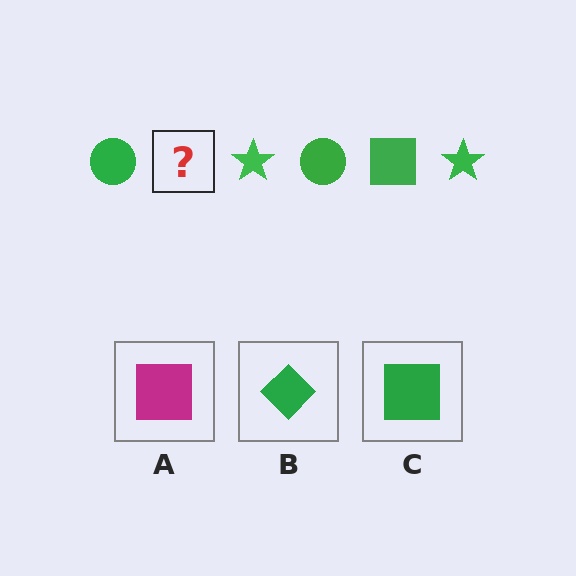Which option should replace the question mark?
Option C.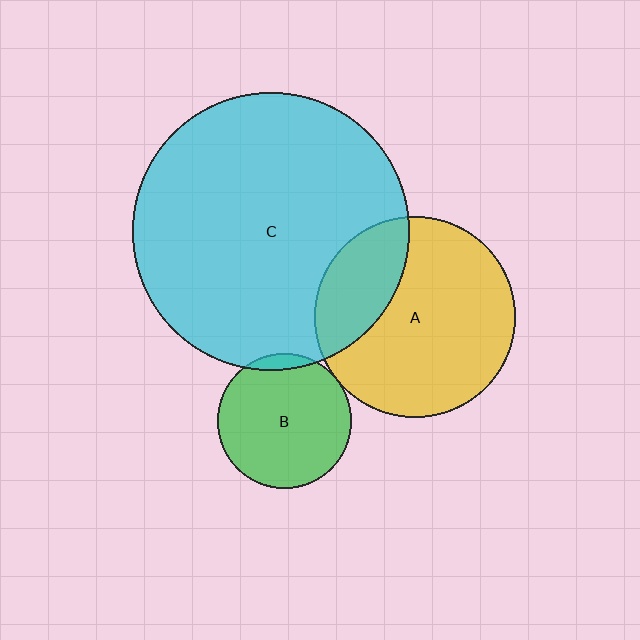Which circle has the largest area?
Circle C (cyan).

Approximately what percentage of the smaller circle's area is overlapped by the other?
Approximately 25%.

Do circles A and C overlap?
Yes.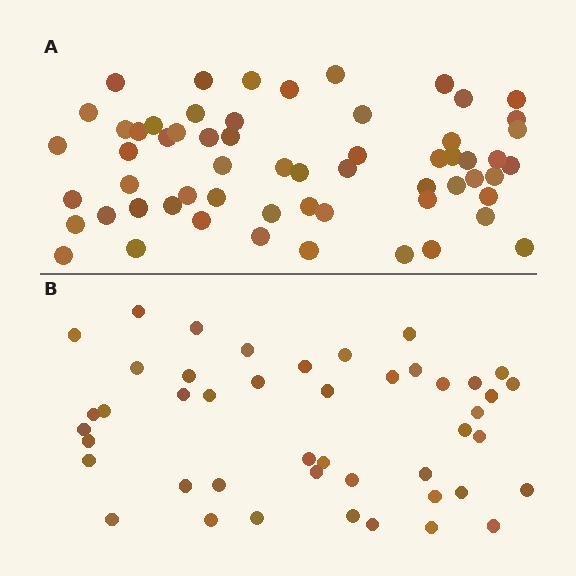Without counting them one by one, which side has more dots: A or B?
Region A (the top region) has more dots.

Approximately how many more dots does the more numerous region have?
Region A has approximately 15 more dots than region B.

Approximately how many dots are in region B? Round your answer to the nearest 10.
About 40 dots. (The exact count is 45, which rounds to 40.)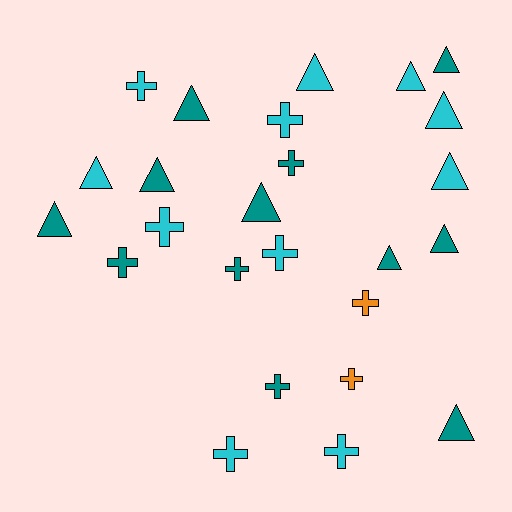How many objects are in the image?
There are 25 objects.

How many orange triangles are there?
There are no orange triangles.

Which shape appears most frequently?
Triangle, with 13 objects.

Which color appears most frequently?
Teal, with 12 objects.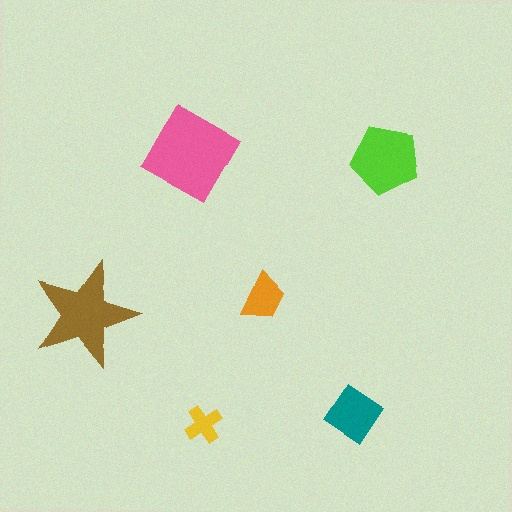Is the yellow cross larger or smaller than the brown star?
Smaller.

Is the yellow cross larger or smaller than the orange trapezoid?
Smaller.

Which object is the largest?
The pink square.